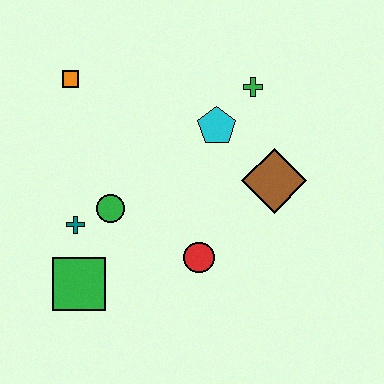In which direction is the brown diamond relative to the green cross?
The brown diamond is below the green cross.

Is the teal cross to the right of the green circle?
No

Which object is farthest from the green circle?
The green cross is farthest from the green circle.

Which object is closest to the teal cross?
The green circle is closest to the teal cross.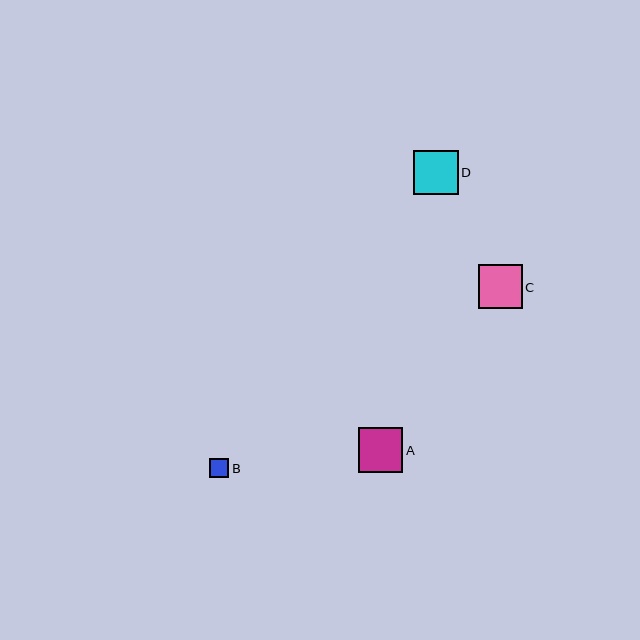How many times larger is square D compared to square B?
Square D is approximately 2.3 times the size of square B.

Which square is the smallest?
Square B is the smallest with a size of approximately 19 pixels.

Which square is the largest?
Square A is the largest with a size of approximately 45 pixels.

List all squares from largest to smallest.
From largest to smallest: A, D, C, B.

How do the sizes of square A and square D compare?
Square A and square D are approximately the same size.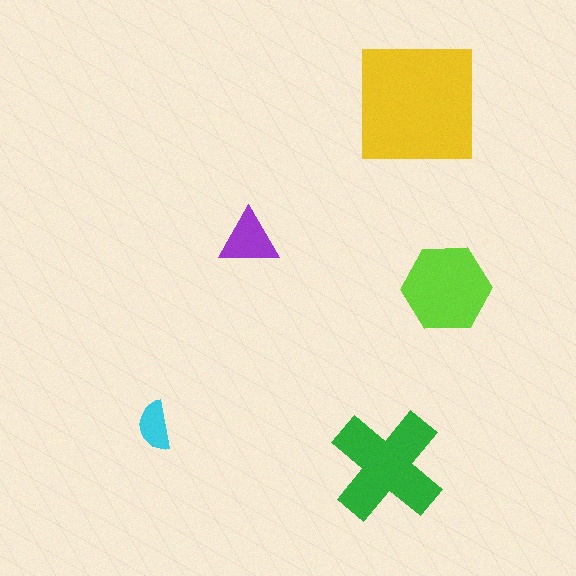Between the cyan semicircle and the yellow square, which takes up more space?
The yellow square.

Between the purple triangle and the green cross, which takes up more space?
The green cross.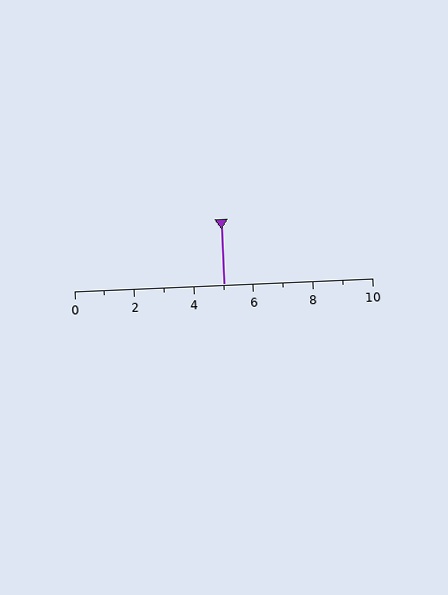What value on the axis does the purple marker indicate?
The marker indicates approximately 5.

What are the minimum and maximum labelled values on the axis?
The axis runs from 0 to 10.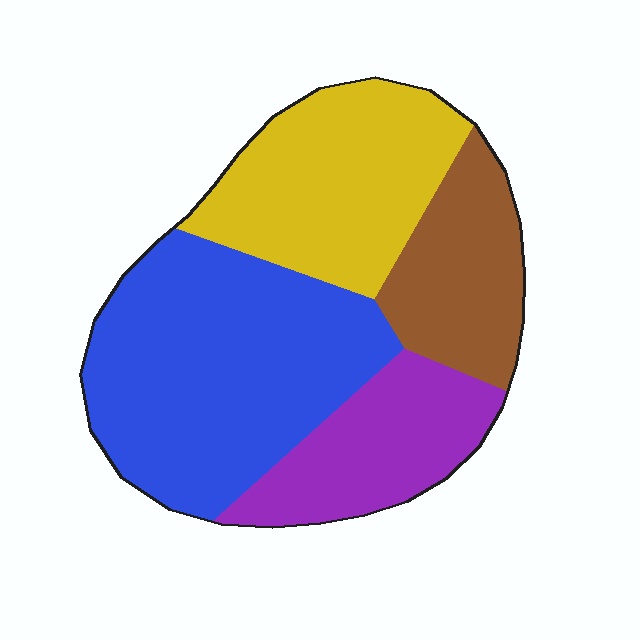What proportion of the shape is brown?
Brown covers 17% of the shape.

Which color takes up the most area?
Blue, at roughly 40%.